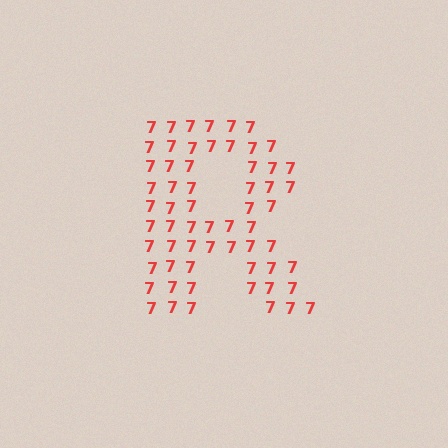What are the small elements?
The small elements are digit 7's.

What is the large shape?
The large shape is the letter R.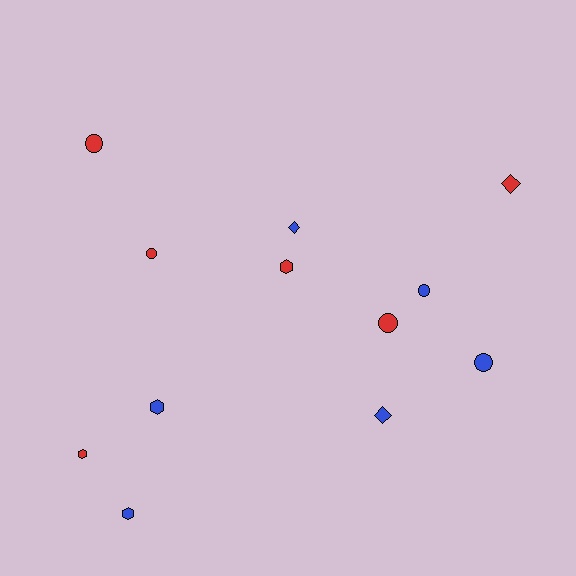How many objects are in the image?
There are 12 objects.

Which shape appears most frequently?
Circle, with 5 objects.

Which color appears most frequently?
Blue, with 6 objects.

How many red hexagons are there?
There are 2 red hexagons.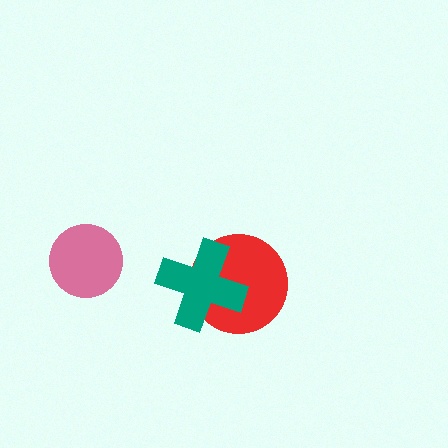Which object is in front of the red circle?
The teal cross is in front of the red circle.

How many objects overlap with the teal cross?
1 object overlaps with the teal cross.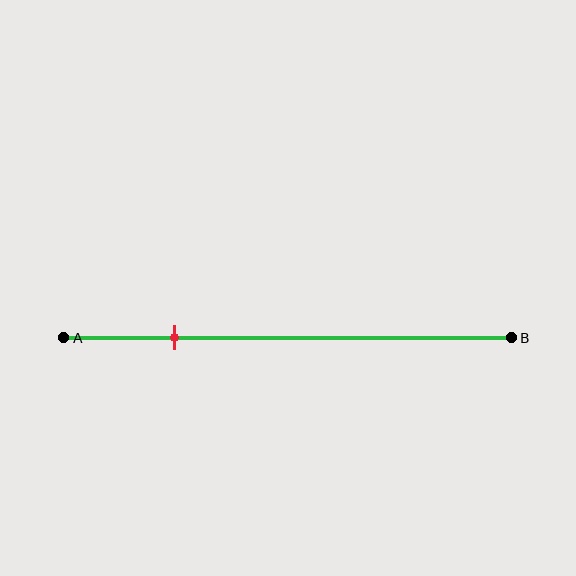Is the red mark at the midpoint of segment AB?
No, the mark is at about 25% from A, not at the 50% midpoint.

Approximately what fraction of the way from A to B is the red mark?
The red mark is approximately 25% of the way from A to B.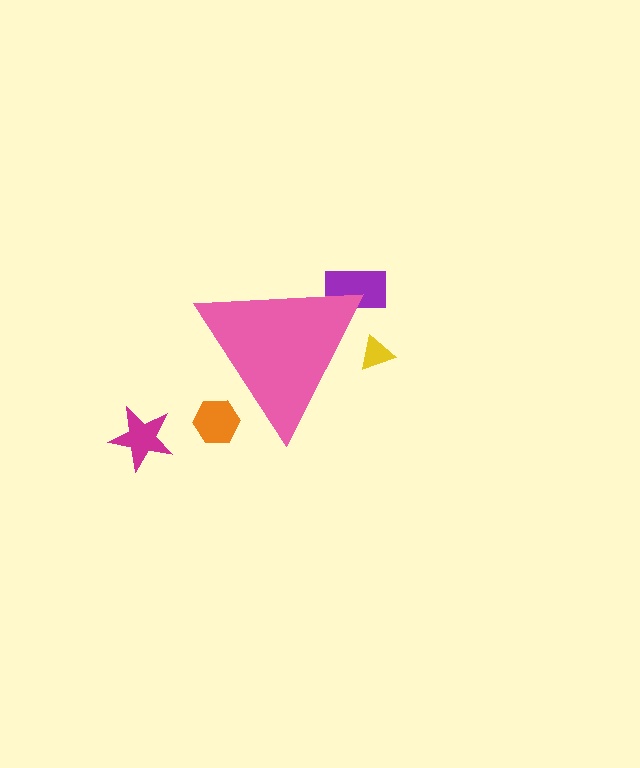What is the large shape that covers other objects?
A pink triangle.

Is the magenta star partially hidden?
No, the magenta star is fully visible.